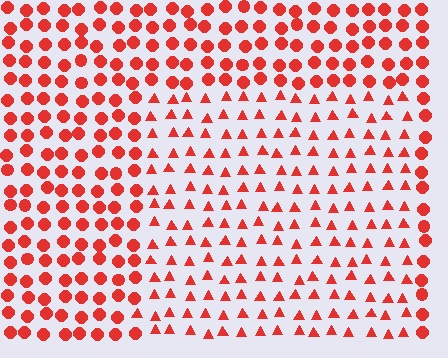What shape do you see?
I see a rectangle.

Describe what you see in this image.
The image is filled with small red elements arranged in a uniform grid. A rectangle-shaped region contains triangles, while the surrounding area contains circles. The boundary is defined purely by the change in element shape.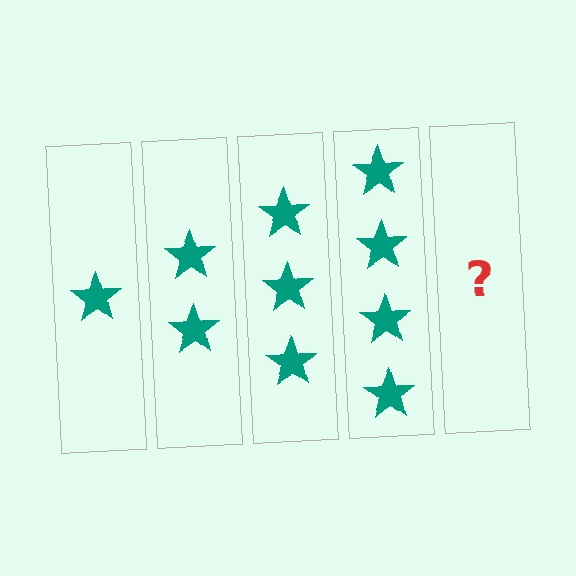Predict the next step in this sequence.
The next step is 5 stars.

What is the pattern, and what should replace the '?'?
The pattern is that each step adds one more star. The '?' should be 5 stars.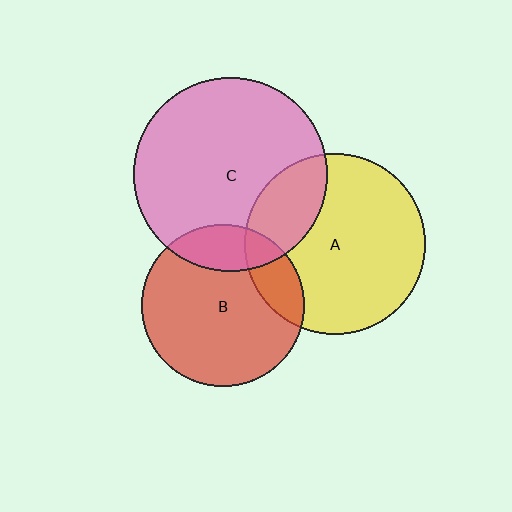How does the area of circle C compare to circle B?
Approximately 1.4 times.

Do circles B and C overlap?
Yes.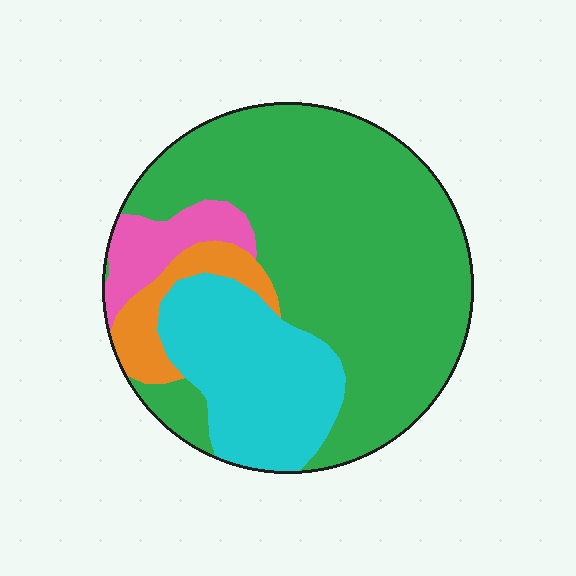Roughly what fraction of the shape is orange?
Orange covers 7% of the shape.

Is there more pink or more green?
Green.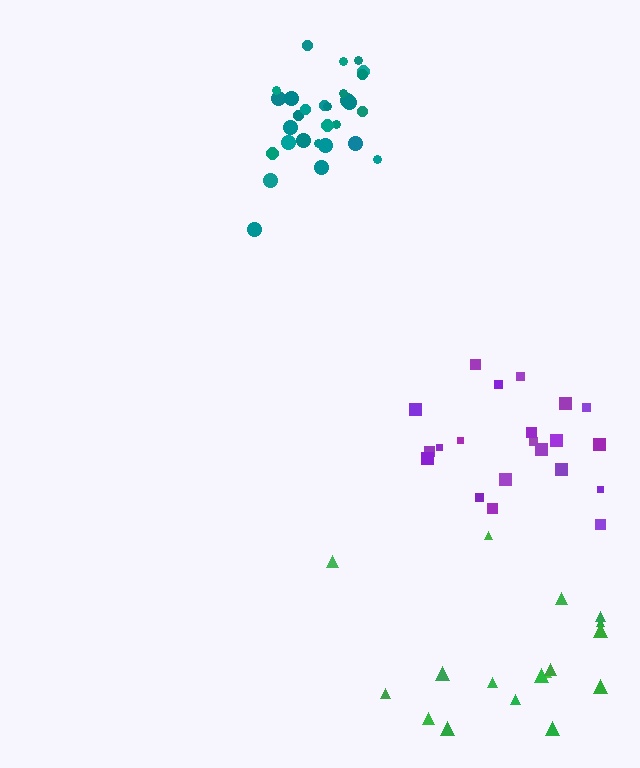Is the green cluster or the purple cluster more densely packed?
Purple.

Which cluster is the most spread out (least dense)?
Green.